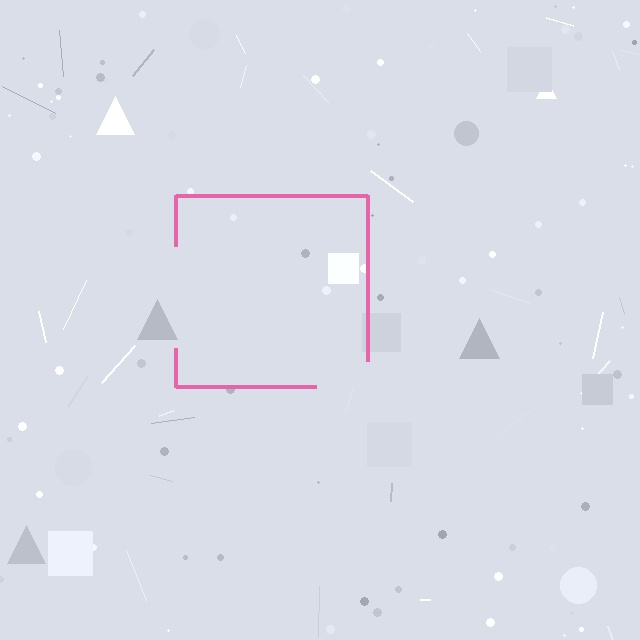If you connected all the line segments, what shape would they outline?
They would outline a square.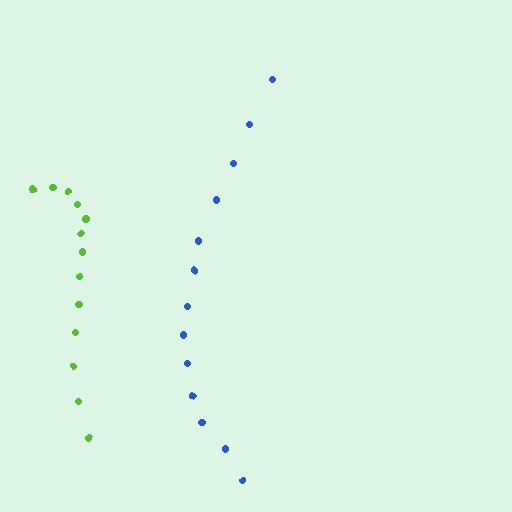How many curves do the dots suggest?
There are 2 distinct paths.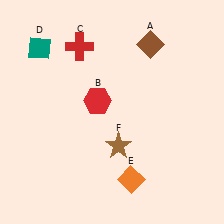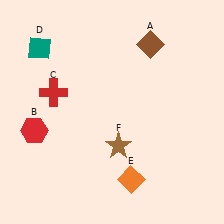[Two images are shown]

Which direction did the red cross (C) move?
The red cross (C) moved down.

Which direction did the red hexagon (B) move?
The red hexagon (B) moved left.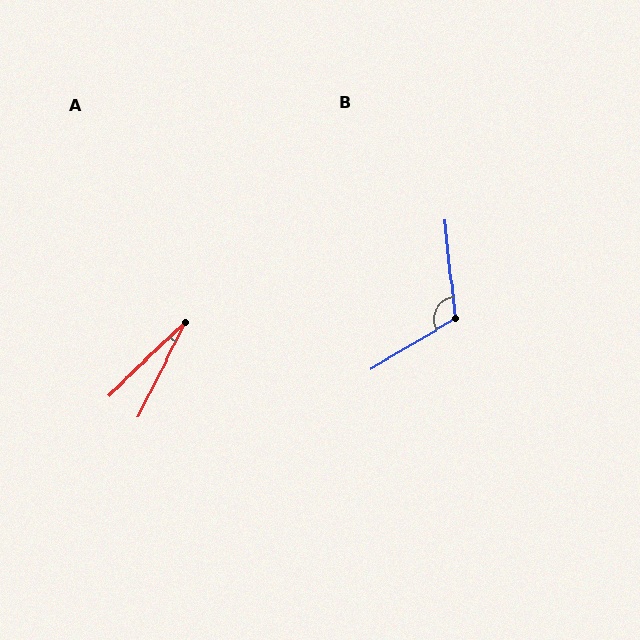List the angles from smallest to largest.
A (19°), B (115°).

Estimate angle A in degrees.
Approximately 19 degrees.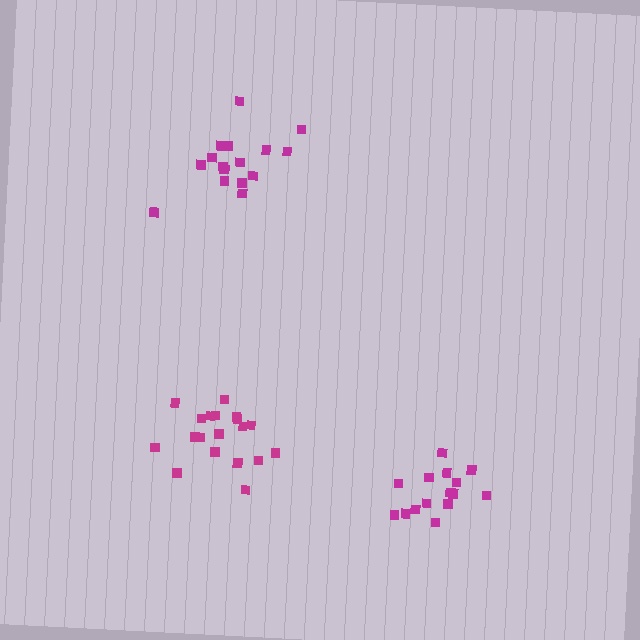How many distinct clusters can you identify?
There are 3 distinct clusters.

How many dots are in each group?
Group 1: 19 dots, Group 2: 15 dots, Group 3: 16 dots (50 total).